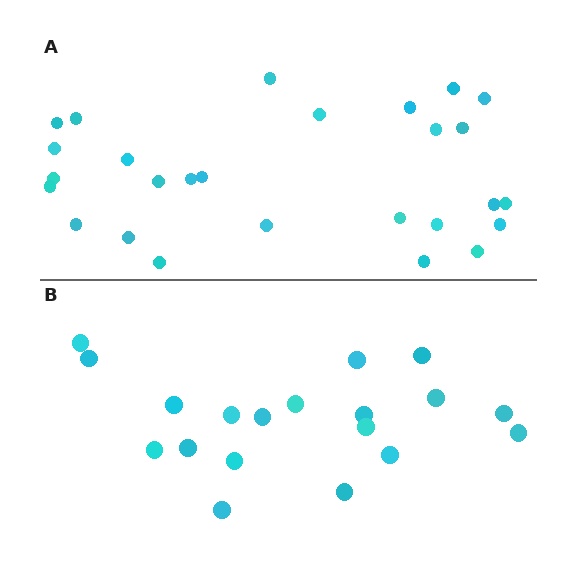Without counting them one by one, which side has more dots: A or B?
Region A (the top region) has more dots.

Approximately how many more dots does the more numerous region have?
Region A has roughly 8 or so more dots than region B.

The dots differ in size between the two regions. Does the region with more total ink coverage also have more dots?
No. Region B has more total ink coverage because its dots are larger, but region A actually contains more individual dots. Total area can be misleading — the number of items is what matters here.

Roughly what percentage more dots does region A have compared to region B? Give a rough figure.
About 40% more.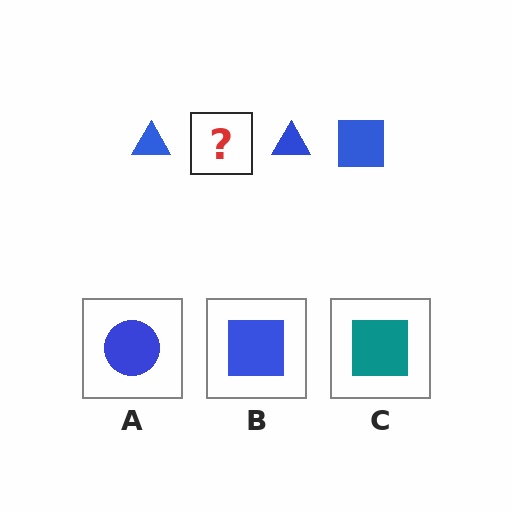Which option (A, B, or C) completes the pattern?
B.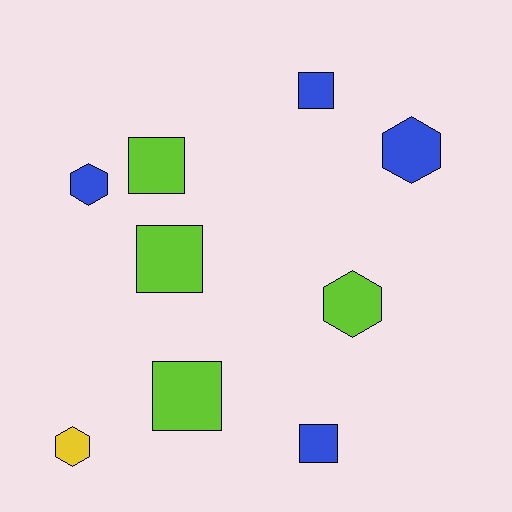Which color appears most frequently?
Lime, with 4 objects.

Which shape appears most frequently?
Square, with 5 objects.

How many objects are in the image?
There are 9 objects.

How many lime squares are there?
There are 3 lime squares.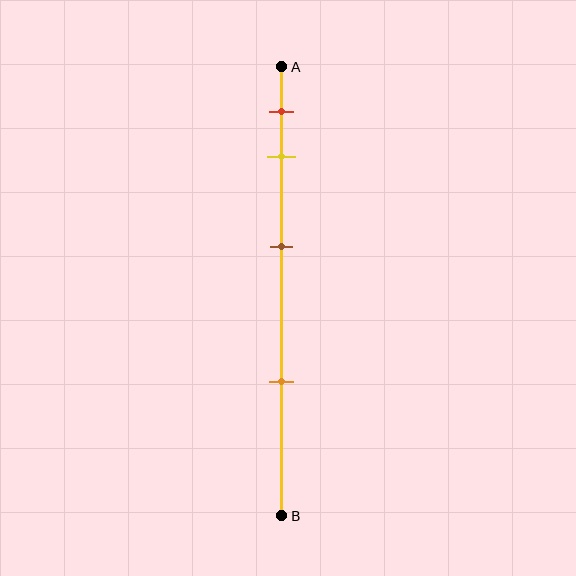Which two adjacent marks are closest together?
The red and yellow marks are the closest adjacent pair.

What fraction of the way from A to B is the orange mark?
The orange mark is approximately 70% (0.7) of the way from A to B.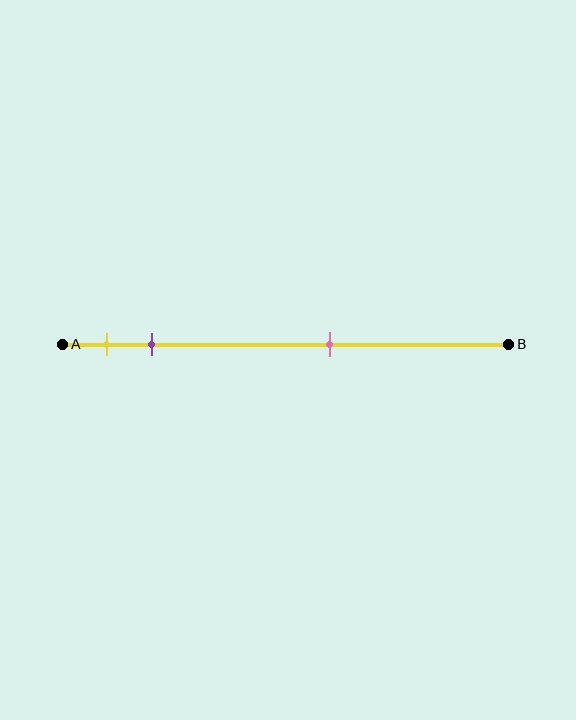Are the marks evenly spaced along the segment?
No, the marks are not evenly spaced.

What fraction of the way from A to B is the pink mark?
The pink mark is approximately 60% (0.6) of the way from A to B.